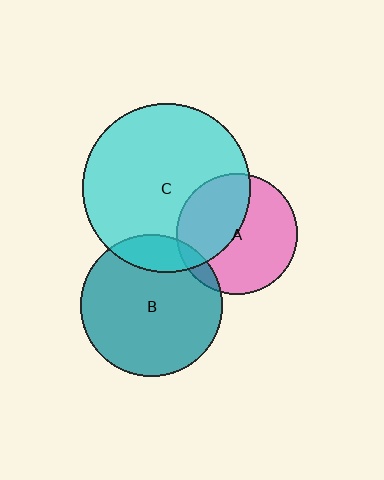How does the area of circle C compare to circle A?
Approximately 1.9 times.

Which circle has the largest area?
Circle C (cyan).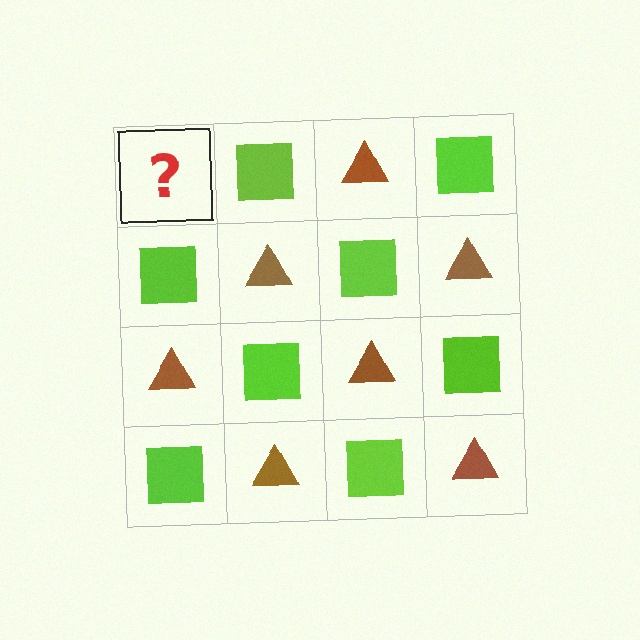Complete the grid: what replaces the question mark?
The question mark should be replaced with a brown triangle.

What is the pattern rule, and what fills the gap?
The rule is that it alternates brown triangle and lime square in a checkerboard pattern. The gap should be filled with a brown triangle.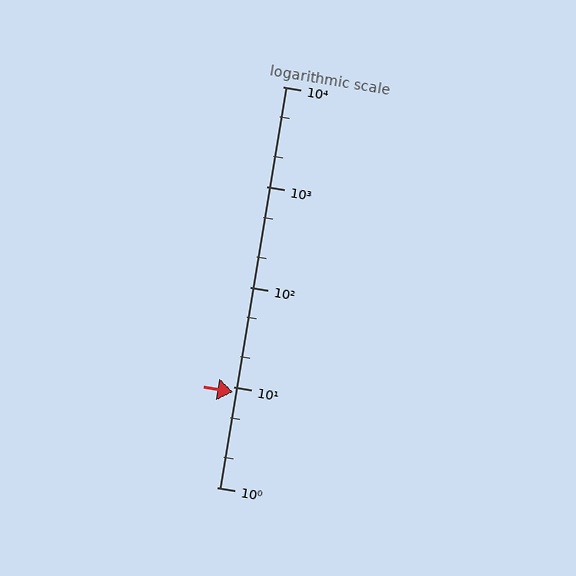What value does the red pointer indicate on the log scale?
The pointer indicates approximately 8.9.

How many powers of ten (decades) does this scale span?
The scale spans 4 decades, from 1 to 10000.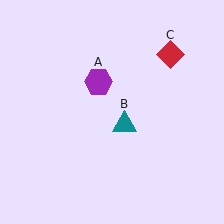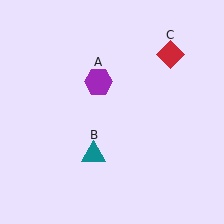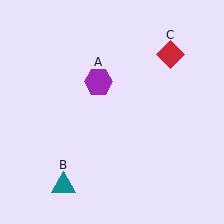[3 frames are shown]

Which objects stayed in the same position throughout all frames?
Purple hexagon (object A) and red diamond (object C) remained stationary.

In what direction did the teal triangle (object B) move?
The teal triangle (object B) moved down and to the left.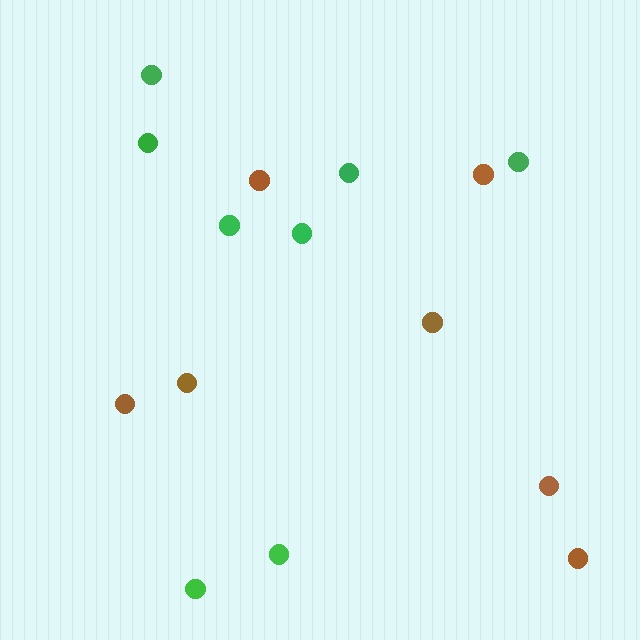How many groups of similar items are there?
There are 2 groups: one group of brown circles (7) and one group of green circles (8).